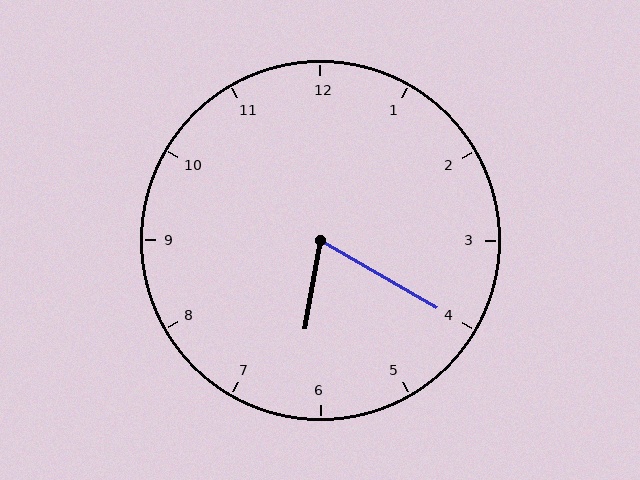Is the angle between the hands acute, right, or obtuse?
It is acute.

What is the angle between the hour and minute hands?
Approximately 70 degrees.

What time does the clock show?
6:20.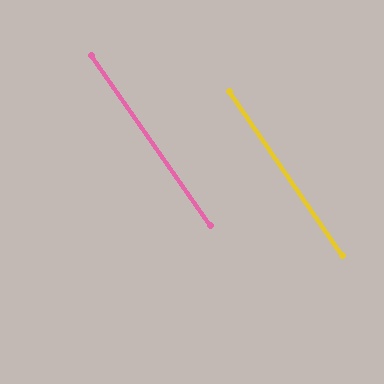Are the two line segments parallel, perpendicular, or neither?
Parallel — their directions differ by only 0.3°.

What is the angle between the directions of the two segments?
Approximately 0 degrees.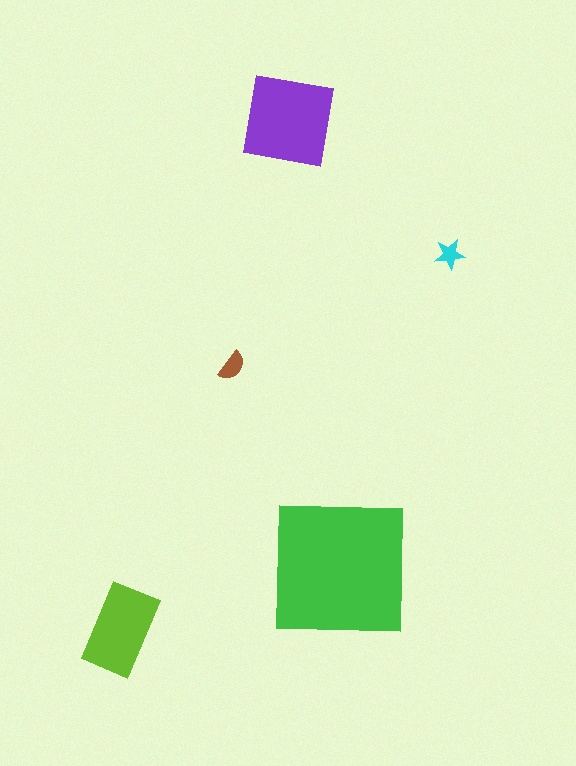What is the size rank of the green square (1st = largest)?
1st.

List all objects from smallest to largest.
The cyan star, the brown semicircle, the lime rectangle, the purple square, the green square.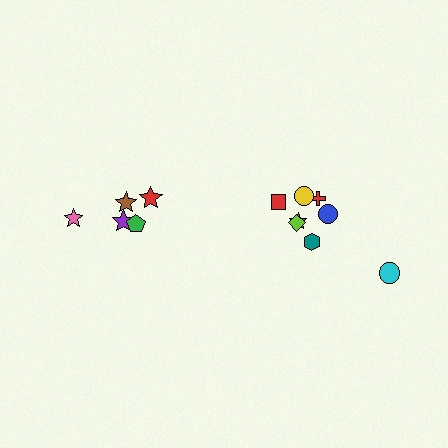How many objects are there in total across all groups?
There are 13 objects.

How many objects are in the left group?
There are 5 objects.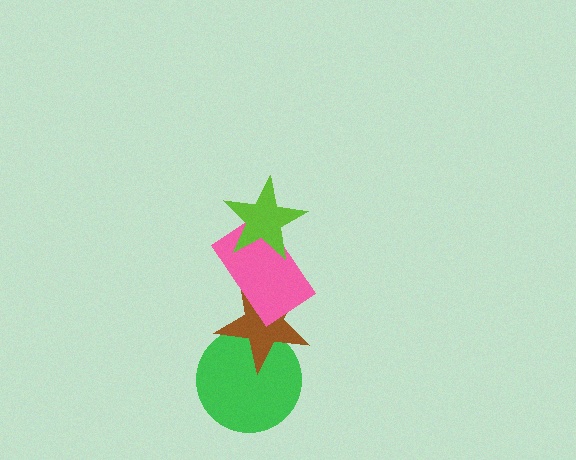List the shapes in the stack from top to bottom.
From top to bottom: the lime star, the pink rectangle, the brown star, the green circle.